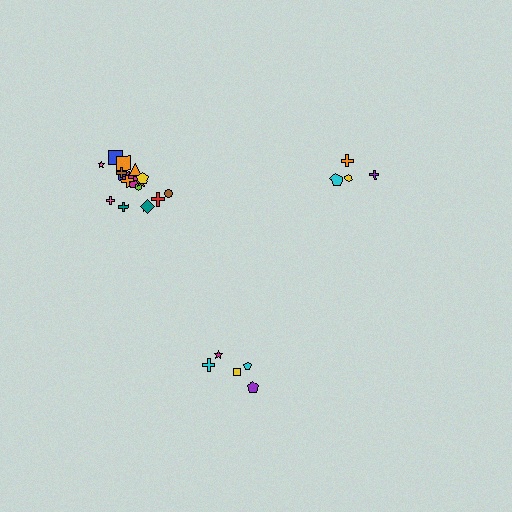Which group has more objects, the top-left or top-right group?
The top-left group.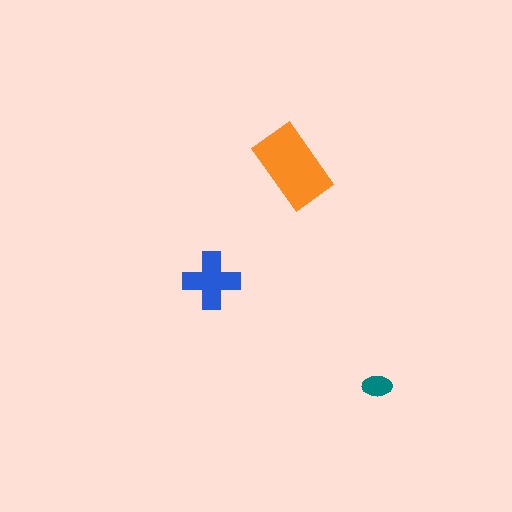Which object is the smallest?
The teal ellipse.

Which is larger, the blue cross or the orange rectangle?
The orange rectangle.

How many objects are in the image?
There are 3 objects in the image.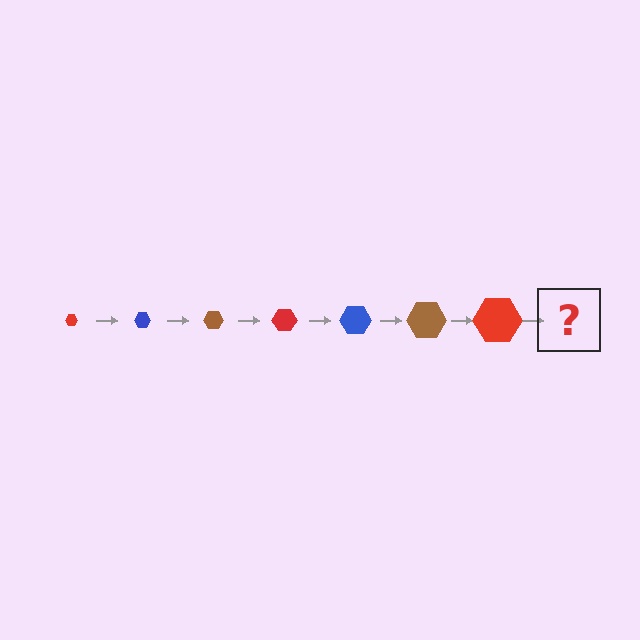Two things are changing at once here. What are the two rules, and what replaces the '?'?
The two rules are that the hexagon grows larger each step and the color cycles through red, blue, and brown. The '?' should be a blue hexagon, larger than the previous one.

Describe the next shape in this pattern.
It should be a blue hexagon, larger than the previous one.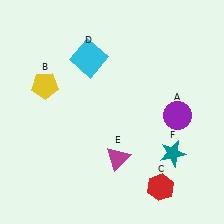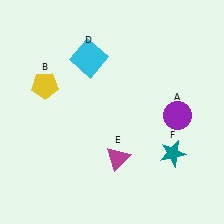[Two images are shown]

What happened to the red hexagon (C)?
The red hexagon (C) was removed in Image 2. It was in the bottom-right area of Image 1.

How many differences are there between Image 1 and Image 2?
There is 1 difference between the two images.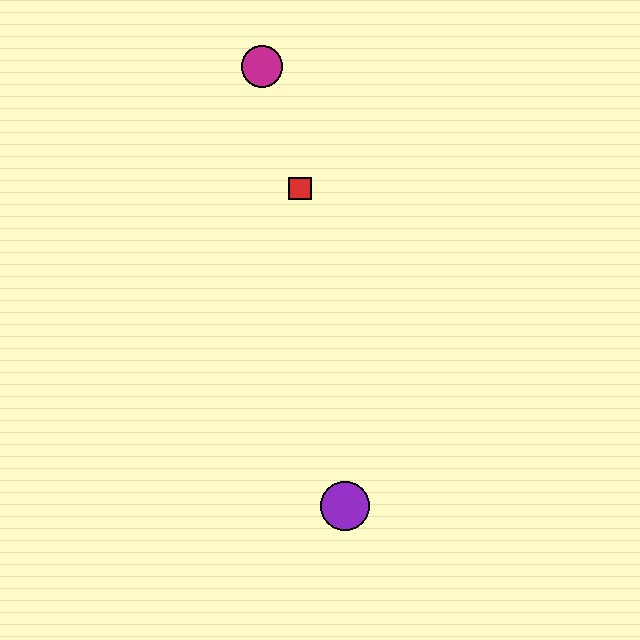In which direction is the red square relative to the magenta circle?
The red square is below the magenta circle.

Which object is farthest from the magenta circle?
The purple circle is farthest from the magenta circle.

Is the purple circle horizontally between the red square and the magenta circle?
No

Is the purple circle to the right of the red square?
Yes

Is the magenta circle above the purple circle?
Yes